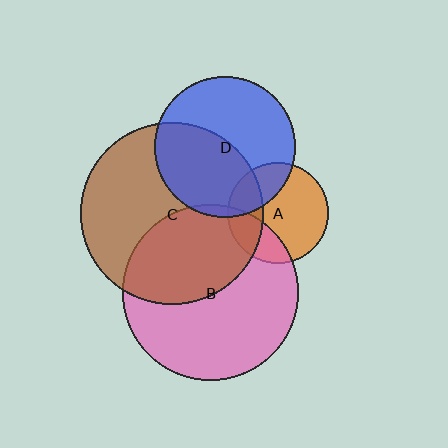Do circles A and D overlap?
Yes.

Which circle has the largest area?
Circle C (brown).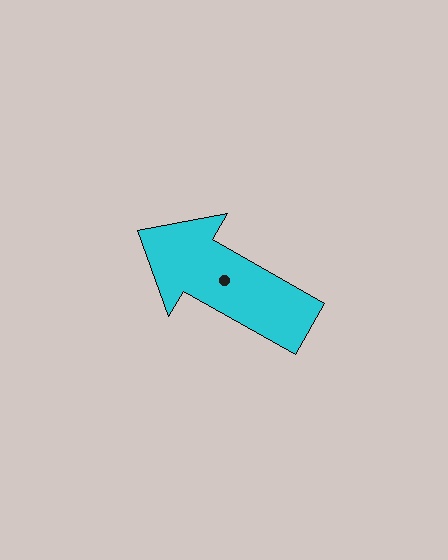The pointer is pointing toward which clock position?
Roughly 10 o'clock.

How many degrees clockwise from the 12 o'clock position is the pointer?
Approximately 300 degrees.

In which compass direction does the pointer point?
Northwest.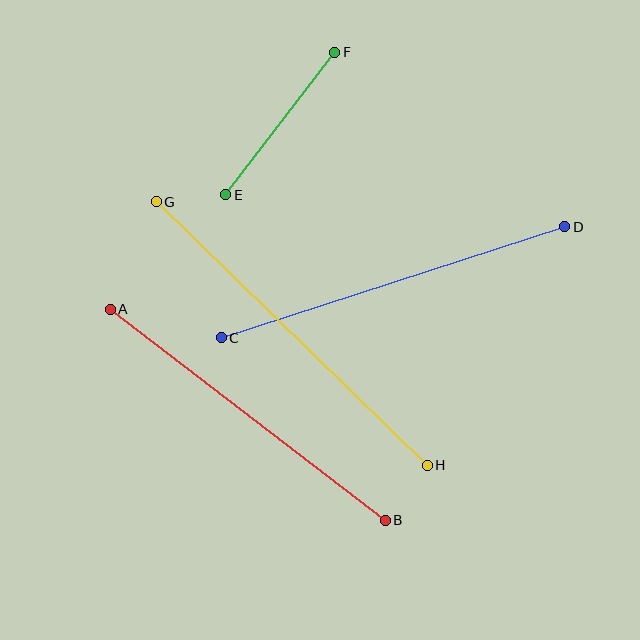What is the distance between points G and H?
The distance is approximately 378 pixels.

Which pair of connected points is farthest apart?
Points G and H are farthest apart.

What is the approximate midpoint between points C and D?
The midpoint is at approximately (393, 282) pixels.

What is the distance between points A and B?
The distance is approximately 347 pixels.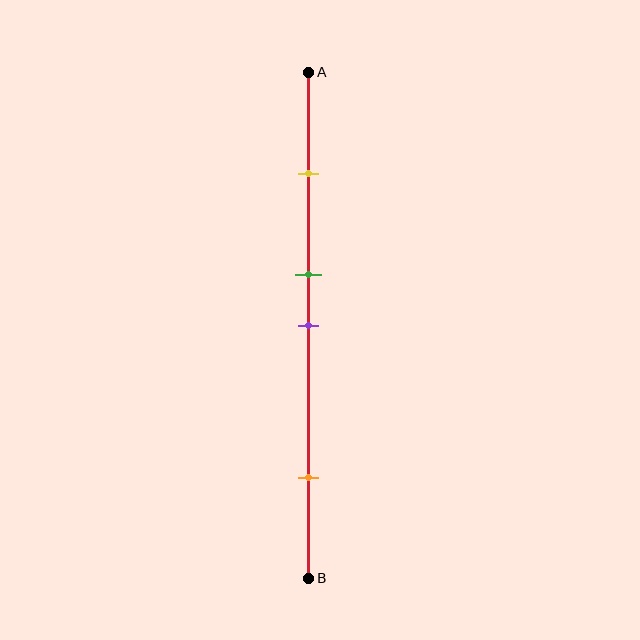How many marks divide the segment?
There are 4 marks dividing the segment.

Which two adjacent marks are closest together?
The green and purple marks are the closest adjacent pair.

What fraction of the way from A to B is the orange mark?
The orange mark is approximately 80% (0.8) of the way from A to B.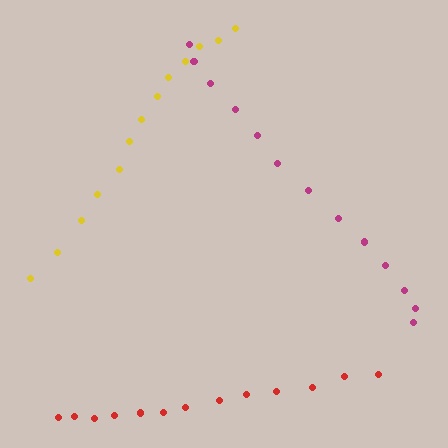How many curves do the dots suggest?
There are 3 distinct paths.